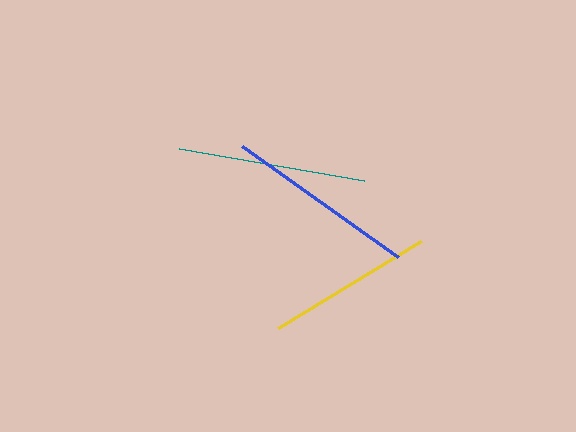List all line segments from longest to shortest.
From longest to shortest: blue, teal, yellow.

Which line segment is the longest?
The blue line is the longest at approximately 191 pixels.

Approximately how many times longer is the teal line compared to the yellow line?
The teal line is approximately 1.1 times the length of the yellow line.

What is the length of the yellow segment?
The yellow segment is approximately 167 pixels long.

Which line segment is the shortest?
The yellow line is the shortest at approximately 167 pixels.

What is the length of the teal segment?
The teal segment is approximately 187 pixels long.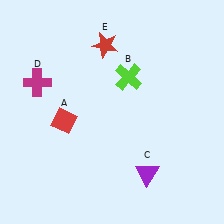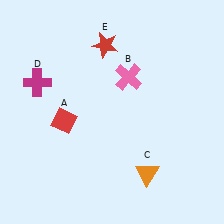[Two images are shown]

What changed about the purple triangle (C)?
In Image 1, C is purple. In Image 2, it changed to orange.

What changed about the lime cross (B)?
In Image 1, B is lime. In Image 2, it changed to pink.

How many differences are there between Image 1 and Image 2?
There are 2 differences between the two images.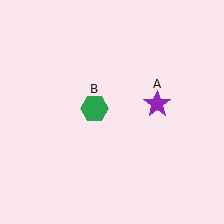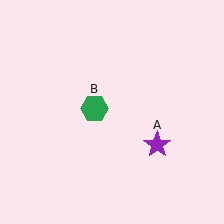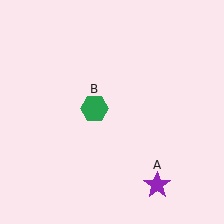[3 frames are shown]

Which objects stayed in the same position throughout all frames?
Green hexagon (object B) remained stationary.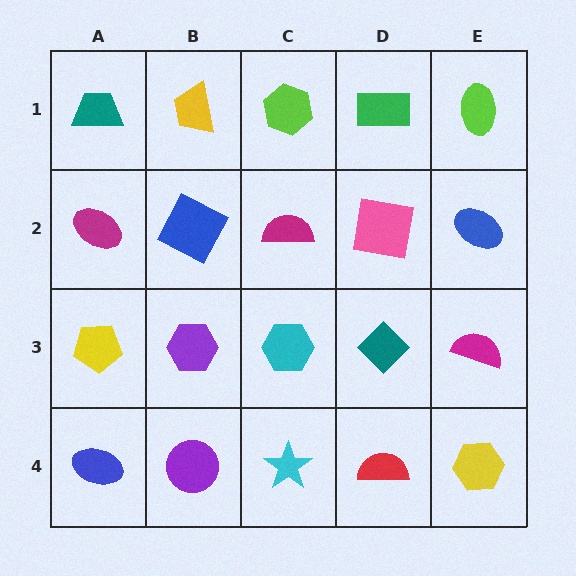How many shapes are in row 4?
5 shapes.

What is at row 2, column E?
A blue ellipse.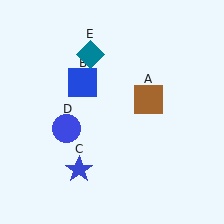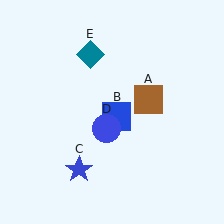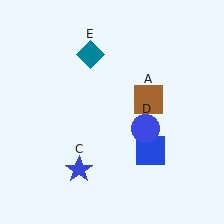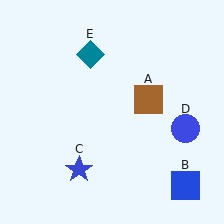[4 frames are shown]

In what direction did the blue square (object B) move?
The blue square (object B) moved down and to the right.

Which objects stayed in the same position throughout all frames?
Brown square (object A) and blue star (object C) and teal diamond (object E) remained stationary.